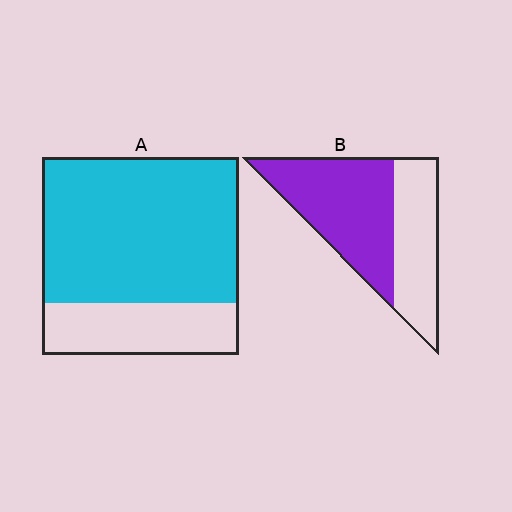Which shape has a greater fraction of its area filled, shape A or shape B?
Shape A.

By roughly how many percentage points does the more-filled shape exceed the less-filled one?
By roughly 15 percentage points (A over B).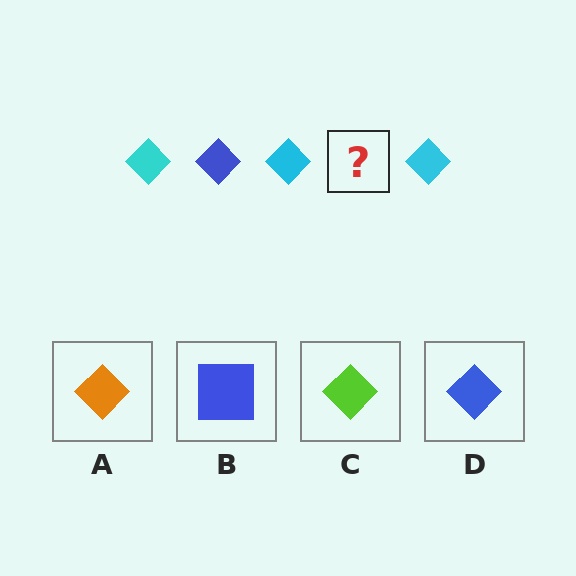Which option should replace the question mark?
Option D.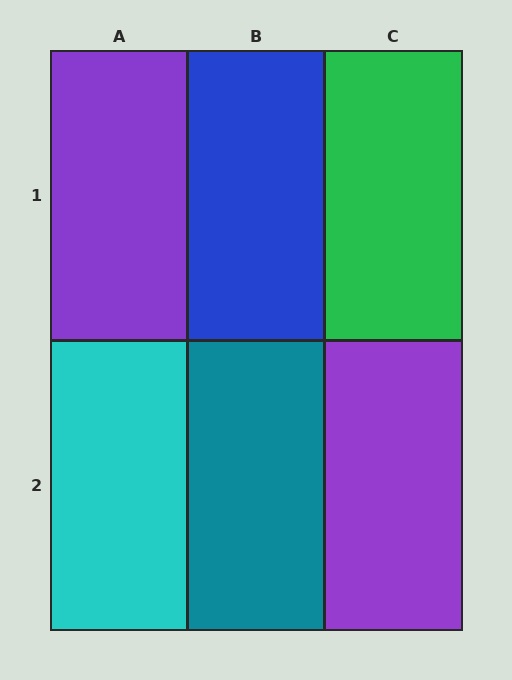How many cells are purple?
2 cells are purple.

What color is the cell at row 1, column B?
Blue.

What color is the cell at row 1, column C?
Green.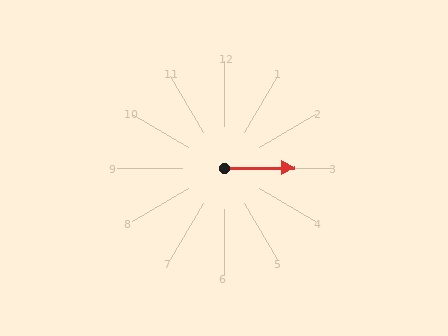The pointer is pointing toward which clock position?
Roughly 3 o'clock.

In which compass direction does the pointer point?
East.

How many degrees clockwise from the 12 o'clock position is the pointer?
Approximately 90 degrees.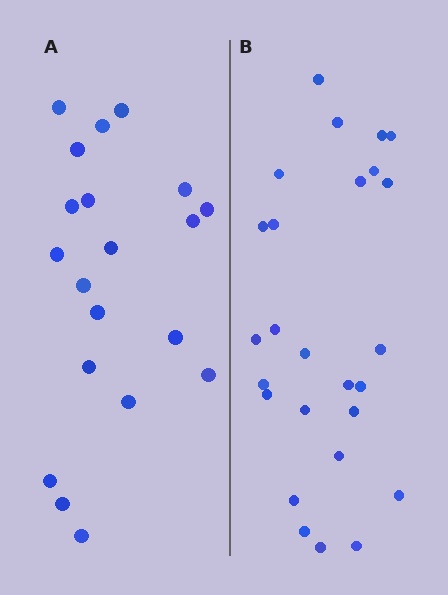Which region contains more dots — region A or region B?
Region B (the right region) has more dots.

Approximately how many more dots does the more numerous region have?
Region B has about 6 more dots than region A.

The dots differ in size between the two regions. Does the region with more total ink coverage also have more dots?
No. Region A has more total ink coverage because its dots are larger, but region B actually contains more individual dots. Total area can be misleading — the number of items is what matters here.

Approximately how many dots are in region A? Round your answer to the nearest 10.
About 20 dots.